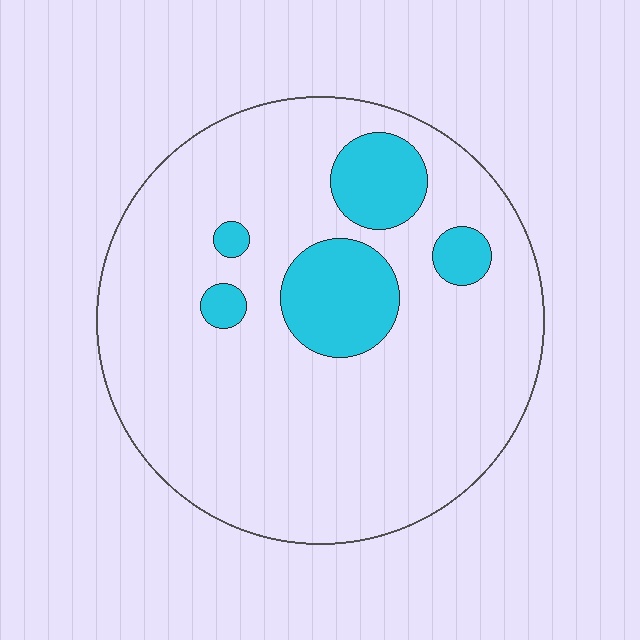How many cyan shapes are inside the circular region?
5.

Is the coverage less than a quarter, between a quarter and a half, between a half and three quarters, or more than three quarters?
Less than a quarter.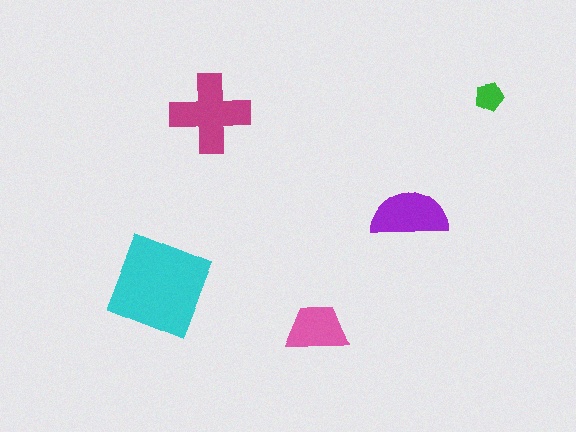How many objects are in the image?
There are 5 objects in the image.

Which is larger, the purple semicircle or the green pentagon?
The purple semicircle.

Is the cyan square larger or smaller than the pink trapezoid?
Larger.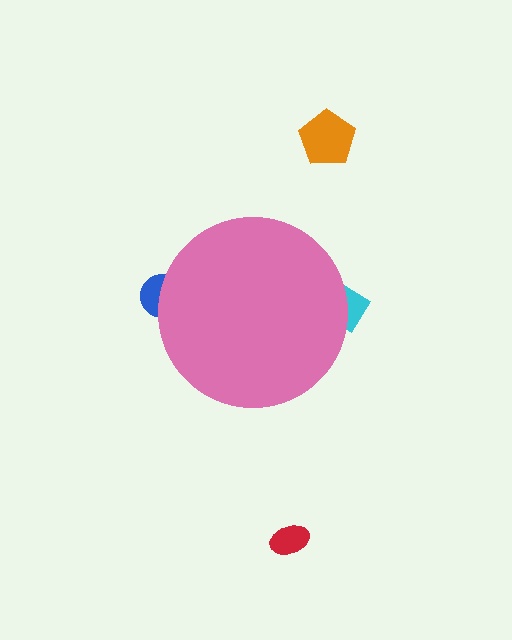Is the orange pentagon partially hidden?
No, the orange pentagon is fully visible.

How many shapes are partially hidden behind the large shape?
2 shapes are partially hidden.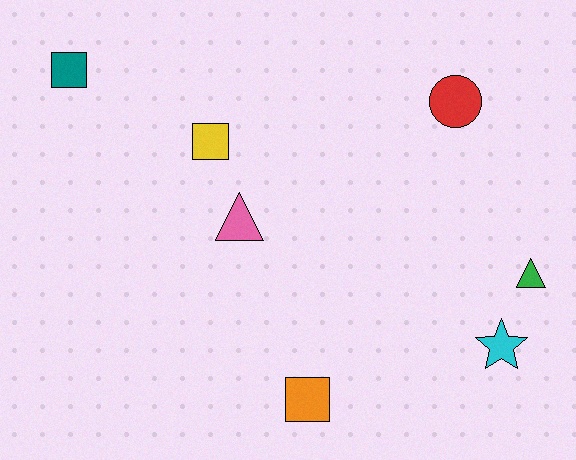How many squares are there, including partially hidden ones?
There are 3 squares.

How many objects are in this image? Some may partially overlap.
There are 7 objects.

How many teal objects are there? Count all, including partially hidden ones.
There is 1 teal object.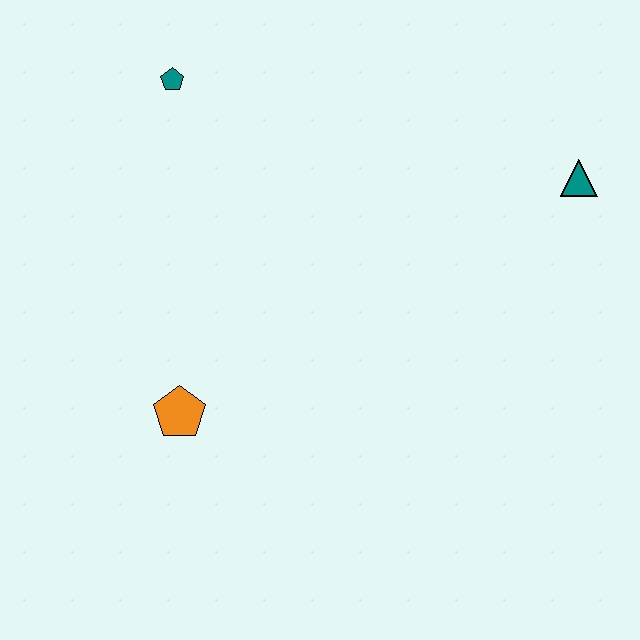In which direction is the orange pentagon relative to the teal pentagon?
The orange pentagon is below the teal pentagon.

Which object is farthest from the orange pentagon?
The teal triangle is farthest from the orange pentagon.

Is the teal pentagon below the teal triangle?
No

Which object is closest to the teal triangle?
The teal pentagon is closest to the teal triangle.